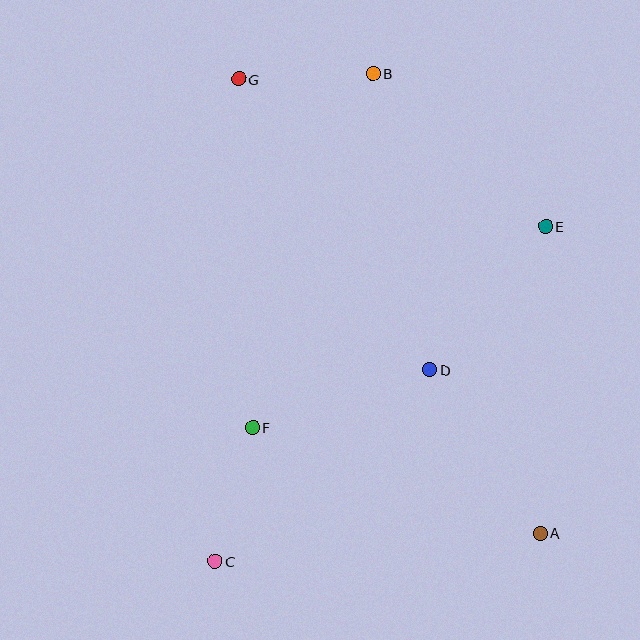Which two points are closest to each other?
Points B and G are closest to each other.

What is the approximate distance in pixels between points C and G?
The distance between C and G is approximately 483 pixels.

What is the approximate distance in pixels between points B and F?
The distance between B and F is approximately 374 pixels.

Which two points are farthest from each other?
Points A and G are farthest from each other.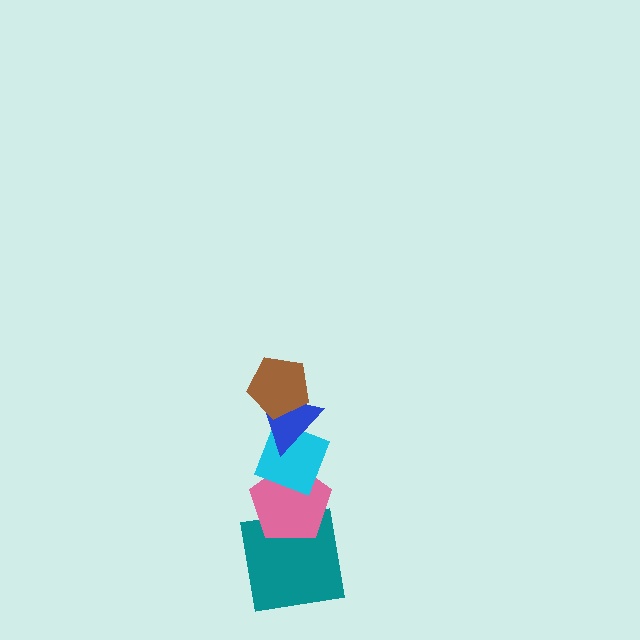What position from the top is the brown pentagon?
The brown pentagon is 1st from the top.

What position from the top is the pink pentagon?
The pink pentagon is 4th from the top.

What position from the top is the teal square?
The teal square is 5th from the top.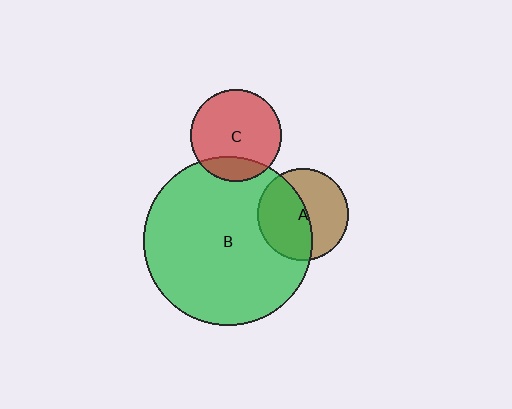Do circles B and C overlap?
Yes.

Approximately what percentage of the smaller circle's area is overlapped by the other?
Approximately 20%.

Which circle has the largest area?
Circle B (green).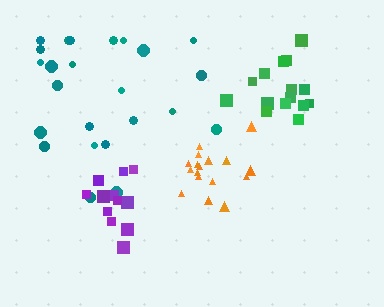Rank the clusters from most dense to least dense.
orange, green, purple, teal.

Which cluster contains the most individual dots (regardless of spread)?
Teal (25).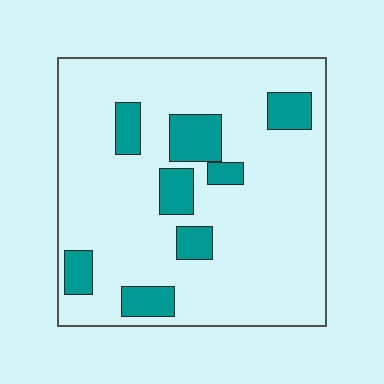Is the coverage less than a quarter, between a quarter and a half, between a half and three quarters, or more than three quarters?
Less than a quarter.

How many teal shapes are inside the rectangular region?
8.